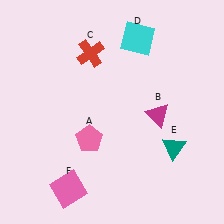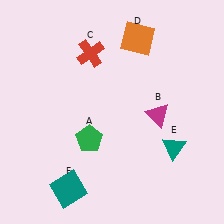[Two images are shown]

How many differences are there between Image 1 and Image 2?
There are 3 differences between the two images.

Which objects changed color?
A changed from pink to green. D changed from cyan to orange. F changed from pink to teal.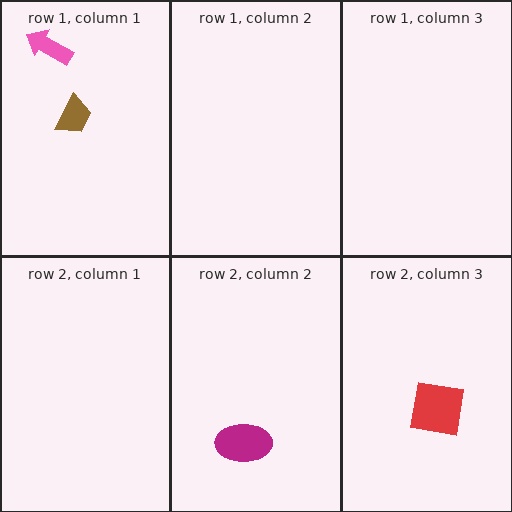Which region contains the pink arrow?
The row 1, column 1 region.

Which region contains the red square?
The row 2, column 3 region.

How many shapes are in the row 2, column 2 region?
1.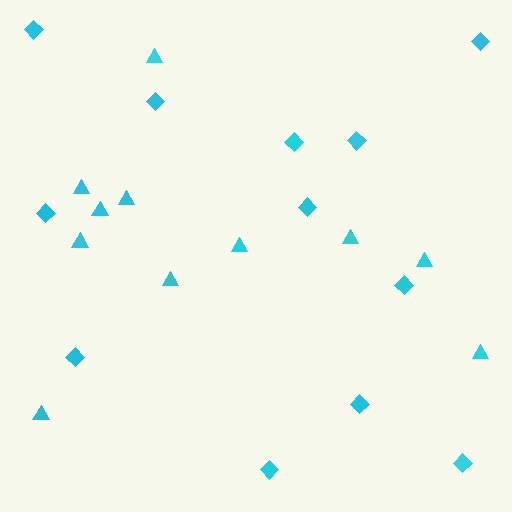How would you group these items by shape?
There are 2 groups: one group of triangles (11) and one group of diamonds (12).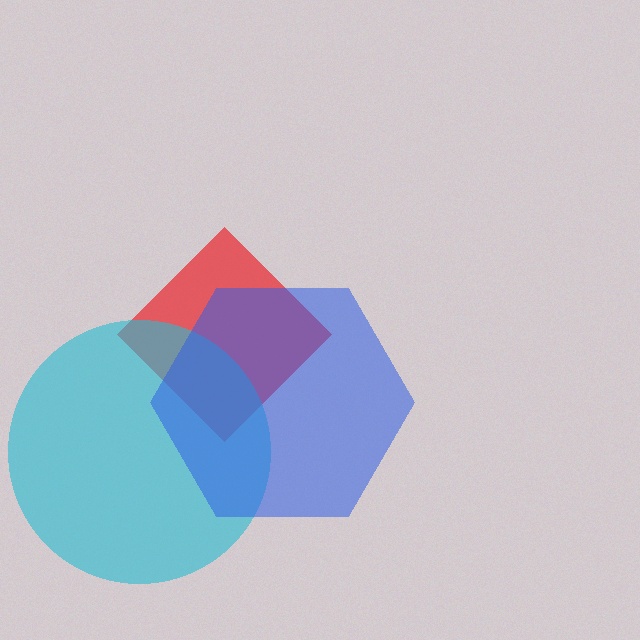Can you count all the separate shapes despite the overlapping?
Yes, there are 3 separate shapes.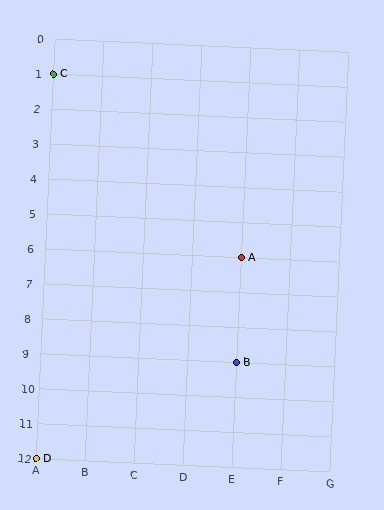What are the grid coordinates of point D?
Point D is at grid coordinates (A, 12).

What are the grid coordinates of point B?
Point B is at grid coordinates (E, 9).